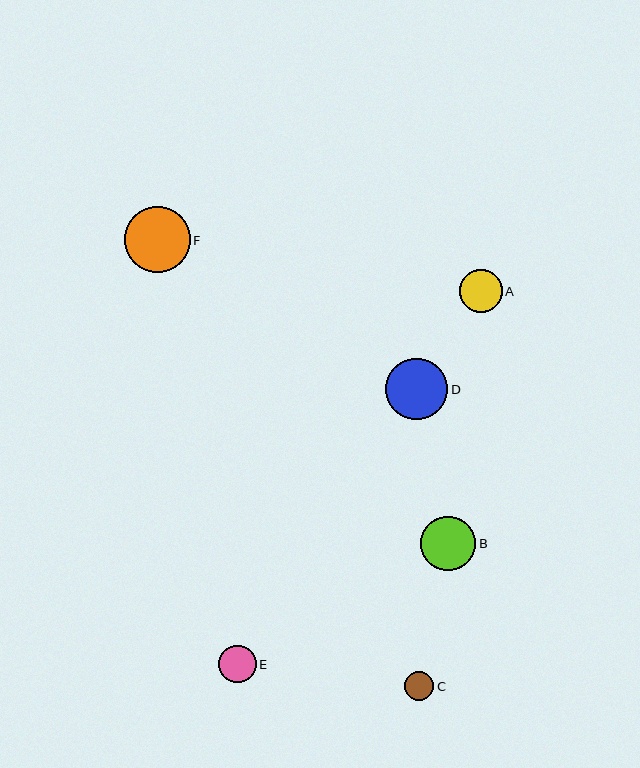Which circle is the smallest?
Circle C is the smallest with a size of approximately 30 pixels.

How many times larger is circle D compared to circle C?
Circle D is approximately 2.1 times the size of circle C.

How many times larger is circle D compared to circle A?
Circle D is approximately 1.4 times the size of circle A.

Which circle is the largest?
Circle F is the largest with a size of approximately 66 pixels.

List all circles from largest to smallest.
From largest to smallest: F, D, B, A, E, C.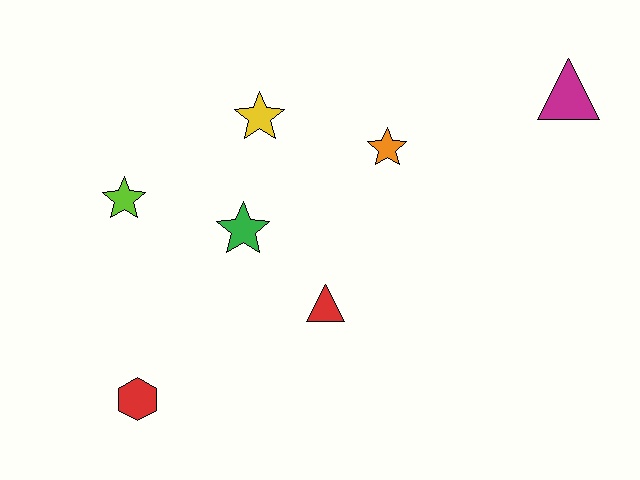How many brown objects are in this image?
There are no brown objects.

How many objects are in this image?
There are 7 objects.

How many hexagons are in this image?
There is 1 hexagon.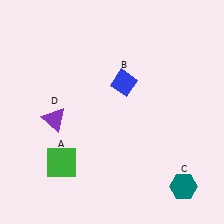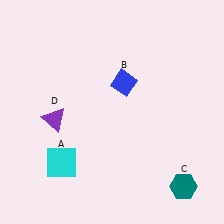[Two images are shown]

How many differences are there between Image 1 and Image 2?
There is 1 difference between the two images.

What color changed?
The square (A) changed from green in Image 1 to cyan in Image 2.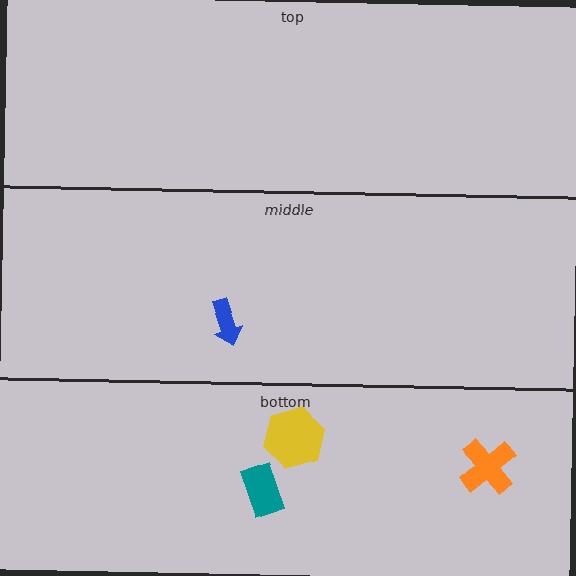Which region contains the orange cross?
The bottom region.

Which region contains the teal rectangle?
The bottom region.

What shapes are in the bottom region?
The teal rectangle, the orange cross, the yellow hexagon.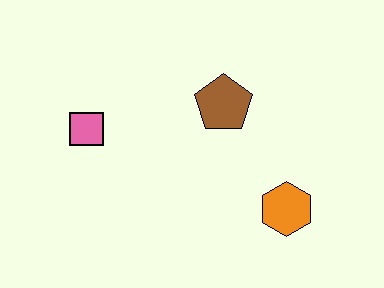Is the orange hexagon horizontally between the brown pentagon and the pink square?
No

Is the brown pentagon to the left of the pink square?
No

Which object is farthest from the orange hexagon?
The pink square is farthest from the orange hexagon.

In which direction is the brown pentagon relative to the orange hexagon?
The brown pentagon is above the orange hexagon.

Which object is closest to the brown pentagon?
The orange hexagon is closest to the brown pentagon.